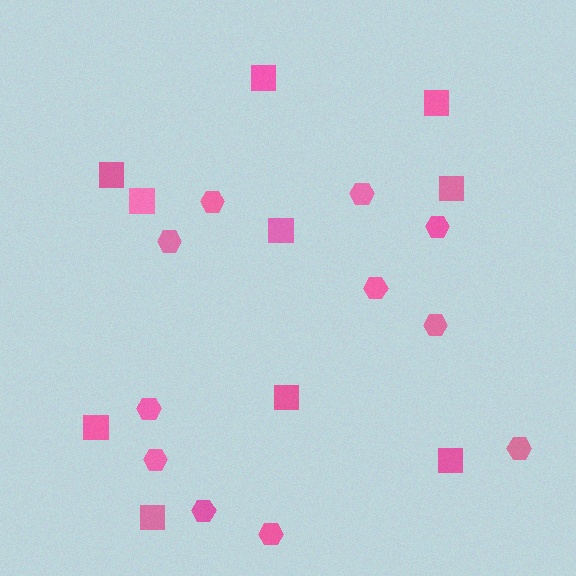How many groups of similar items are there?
There are 2 groups: one group of squares (10) and one group of hexagons (11).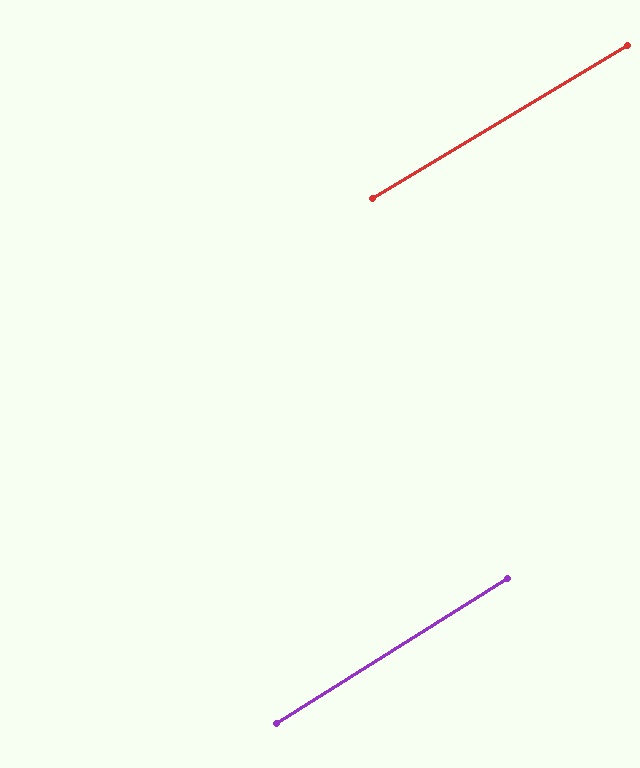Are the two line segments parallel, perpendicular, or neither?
Parallel — their directions differ by only 1.2°.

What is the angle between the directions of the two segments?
Approximately 1 degree.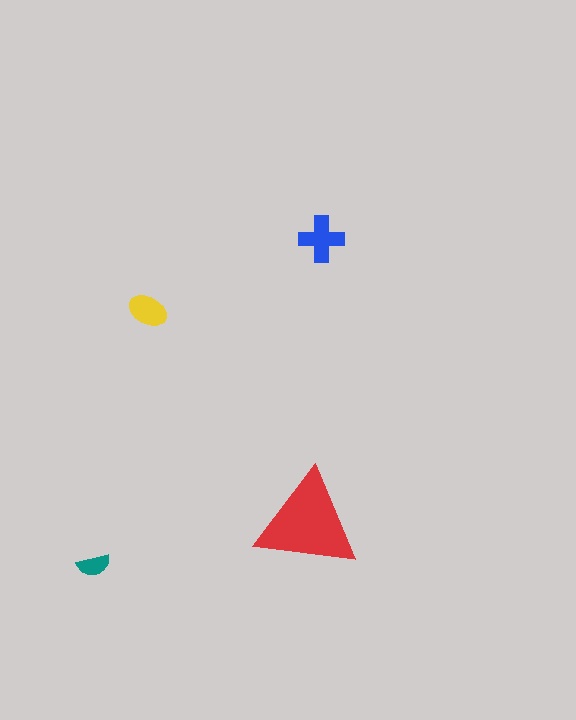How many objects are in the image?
There are 4 objects in the image.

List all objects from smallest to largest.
The teal semicircle, the yellow ellipse, the blue cross, the red triangle.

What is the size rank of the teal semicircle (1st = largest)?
4th.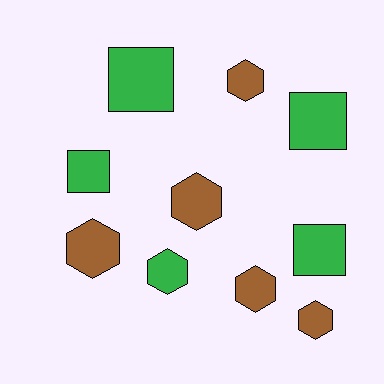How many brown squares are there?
There are no brown squares.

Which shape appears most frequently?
Hexagon, with 6 objects.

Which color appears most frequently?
Brown, with 5 objects.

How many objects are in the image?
There are 10 objects.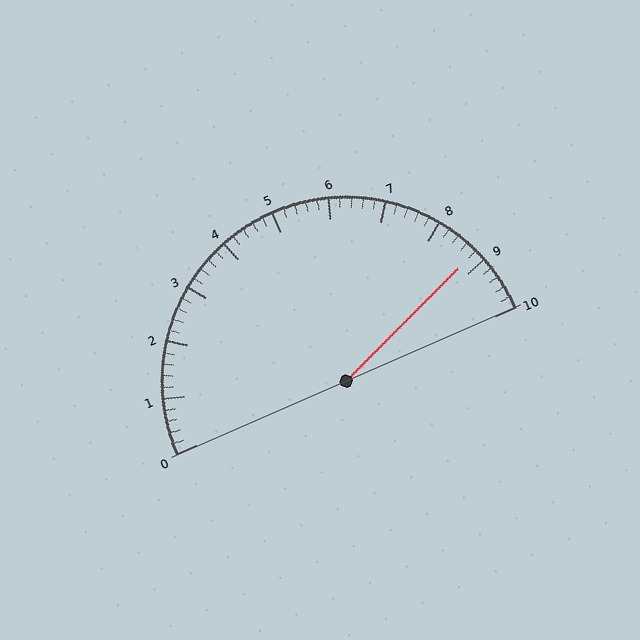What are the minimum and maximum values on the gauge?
The gauge ranges from 0 to 10.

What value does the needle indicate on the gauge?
The needle indicates approximately 8.8.